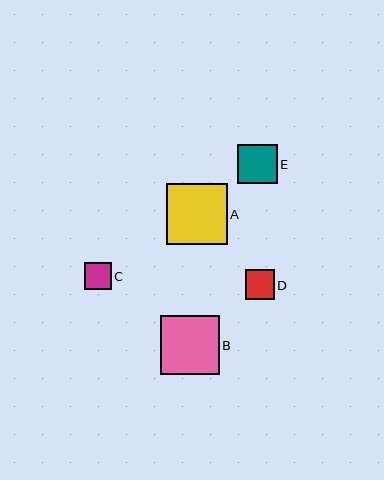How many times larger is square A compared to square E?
Square A is approximately 1.5 times the size of square E.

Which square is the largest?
Square A is the largest with a size of approximately 61 pixels.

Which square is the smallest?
Square C is the smallest with a size of approximately 27 pixels.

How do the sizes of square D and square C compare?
Square D and square C are approximately the same size.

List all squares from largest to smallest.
From largest to smallest: A, B, E, D, C.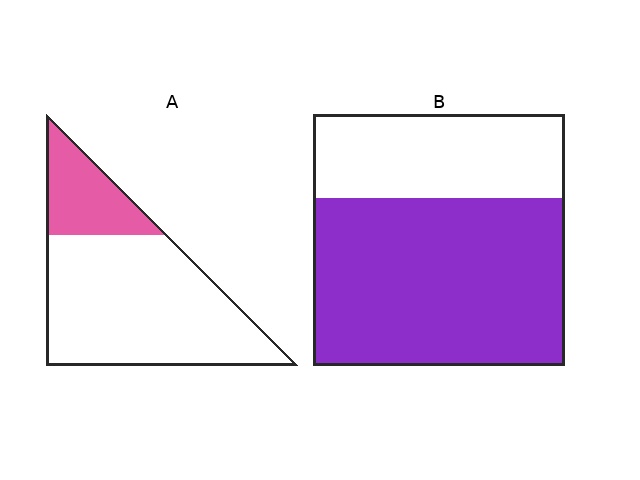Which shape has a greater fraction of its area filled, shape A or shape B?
Shape B.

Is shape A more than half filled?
No.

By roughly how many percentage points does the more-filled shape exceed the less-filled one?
By roughly 45 percentage points (B over A).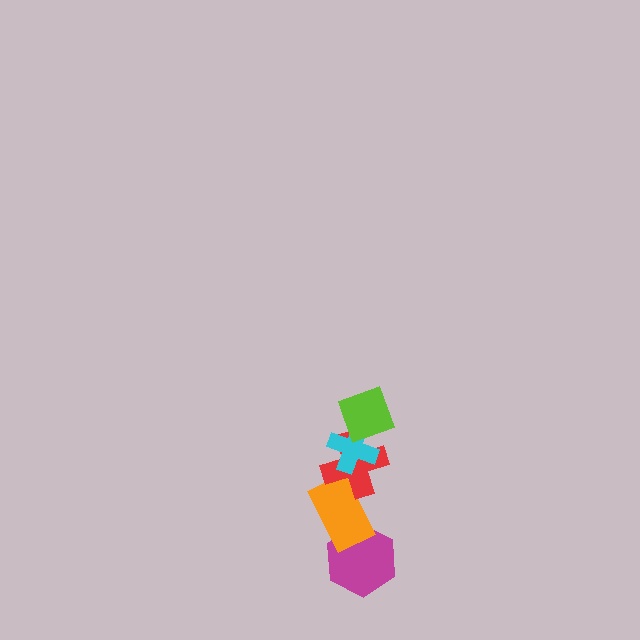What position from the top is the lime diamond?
The lime diamond is 1st from the top.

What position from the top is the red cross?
The red cross is 3rd from the top.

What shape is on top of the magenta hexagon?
The orange rectangle is on top of the magenta hexagon.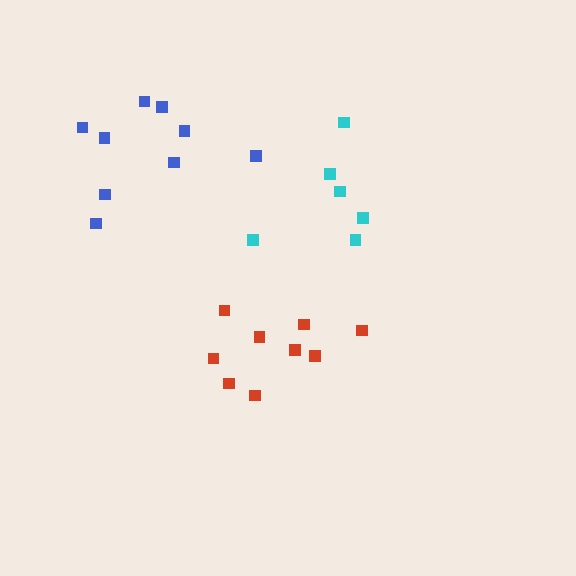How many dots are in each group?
Group 1: 9 dots, Group 2: 9 dots, Group 3: 6 dots (24 total).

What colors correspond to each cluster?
The clusters are colored: red, blue, cyan.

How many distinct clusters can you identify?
There are 3 distinct clusters.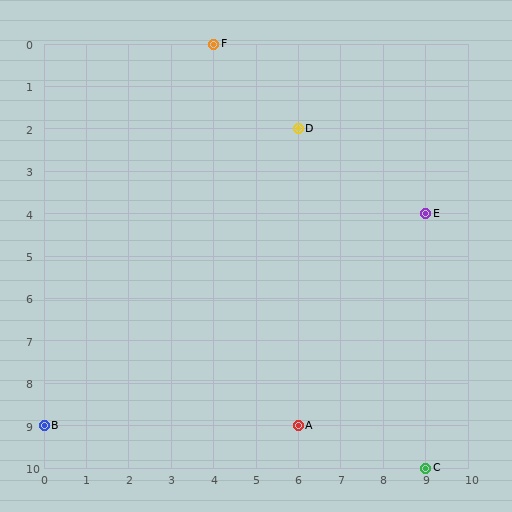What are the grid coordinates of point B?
Point B is at grid coordinates (0, 9).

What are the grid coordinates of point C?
Point C is at grid coordinates (9, 10).